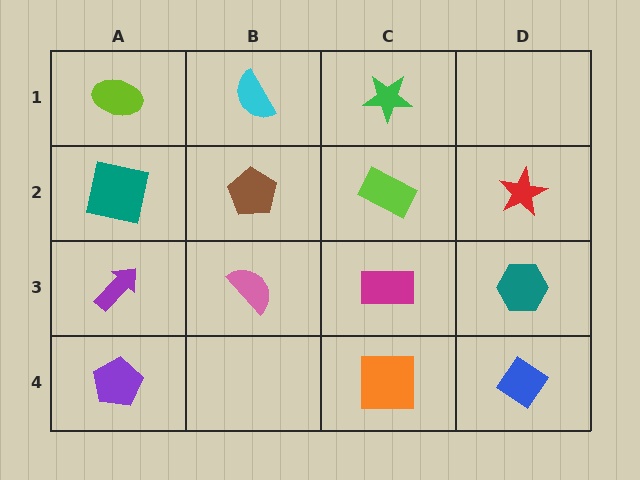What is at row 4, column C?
An orange square.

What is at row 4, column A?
A purple pentagon.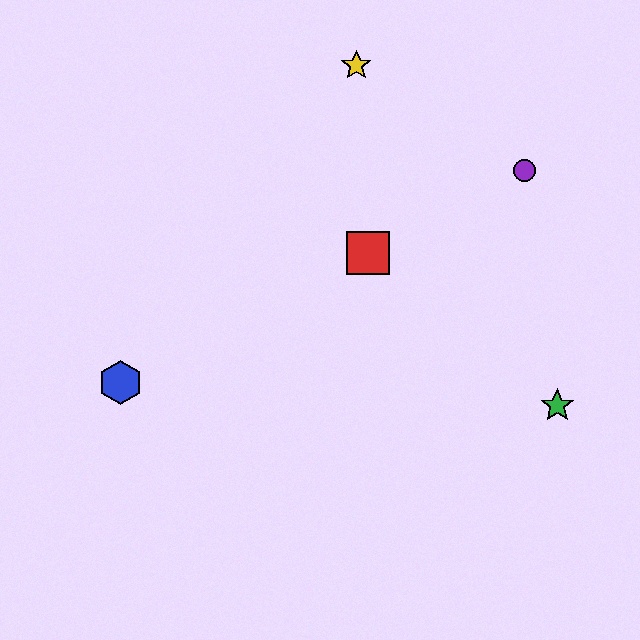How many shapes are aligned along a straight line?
3 shapes (the red square, the blue hexagon, the purple circle) are aligned along a straight line.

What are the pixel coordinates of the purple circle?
The purple circle is at (524, 171).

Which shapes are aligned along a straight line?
The red square, the blue hexagon, the purple circle are aligned along a straight line.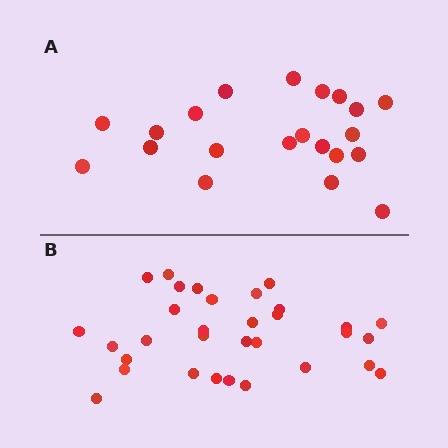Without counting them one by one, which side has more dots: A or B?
Region B (the bottom region) has more dots.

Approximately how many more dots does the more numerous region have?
Region B has roughly 12 or so more dots than region A.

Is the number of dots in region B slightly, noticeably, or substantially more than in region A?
Region B has substantially more. The ratio is roughly 1.5 to 1.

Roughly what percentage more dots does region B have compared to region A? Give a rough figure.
About 50% more.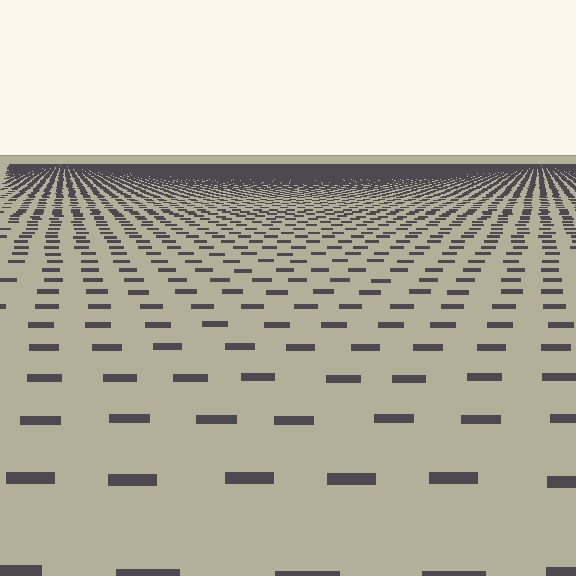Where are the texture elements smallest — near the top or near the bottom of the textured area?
Near the top.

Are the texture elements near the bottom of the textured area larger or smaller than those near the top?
Larger. Near the bottom, elements are closer to the viewer and appear at a bigger on-screen size.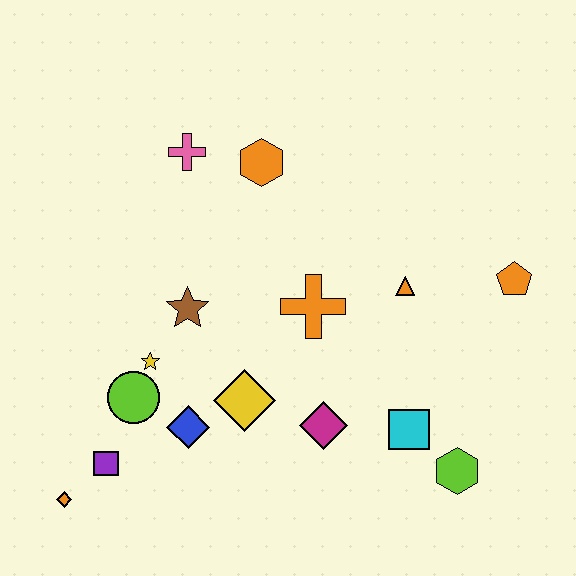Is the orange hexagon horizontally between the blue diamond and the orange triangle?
Yes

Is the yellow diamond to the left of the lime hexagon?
Yes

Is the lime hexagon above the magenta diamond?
No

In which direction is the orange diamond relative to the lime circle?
The orange diamond is below the lime circle.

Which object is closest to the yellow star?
The lime circle is closest to the yellow star.